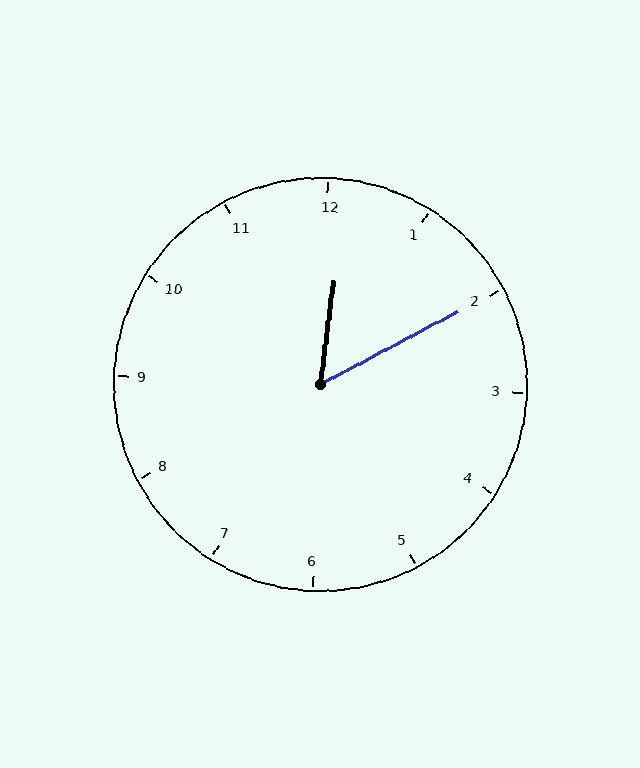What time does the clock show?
12:10.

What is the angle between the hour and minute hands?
Approximately 55 degrees.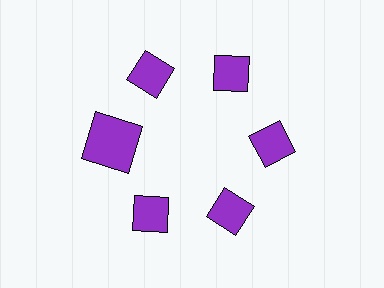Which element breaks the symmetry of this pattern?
The purple square at roughly the 9 o'clock position breaks the symmetry. All other shapes are purple diamonds.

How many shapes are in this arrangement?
There are 6 shapes arranged in a ring pattern.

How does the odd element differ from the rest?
It has a different shape: square instead of diamond.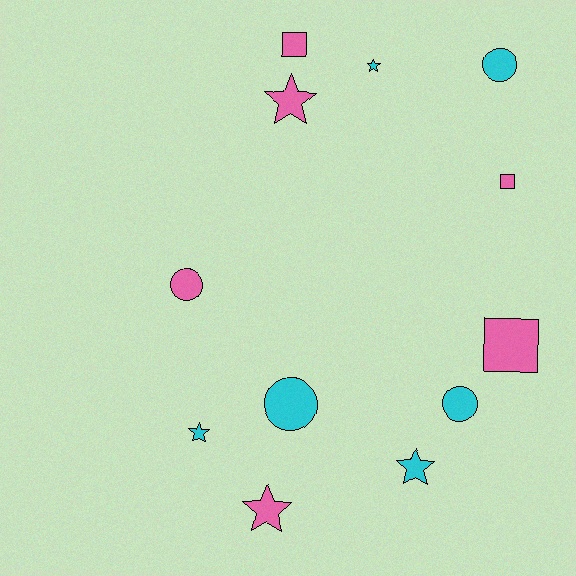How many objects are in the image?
There are 12 objects.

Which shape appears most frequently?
Star, with 5 objects.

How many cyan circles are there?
There are 3 cyan circles.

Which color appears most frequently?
Pink, with 6 objects.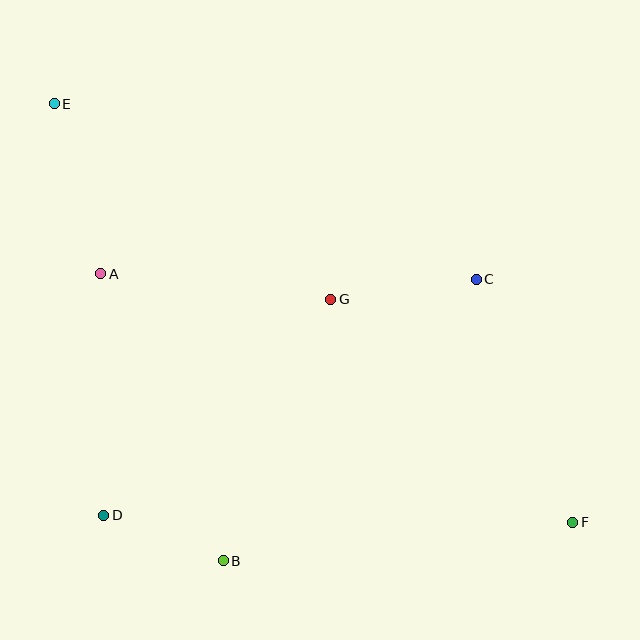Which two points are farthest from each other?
Points E and F are farthest from each other.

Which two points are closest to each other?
Points B and D are closest to each other.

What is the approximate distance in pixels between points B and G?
The distance between B and G is approximately 283 pixels.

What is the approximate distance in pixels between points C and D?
The distance between C and D is approximately 441 pixels.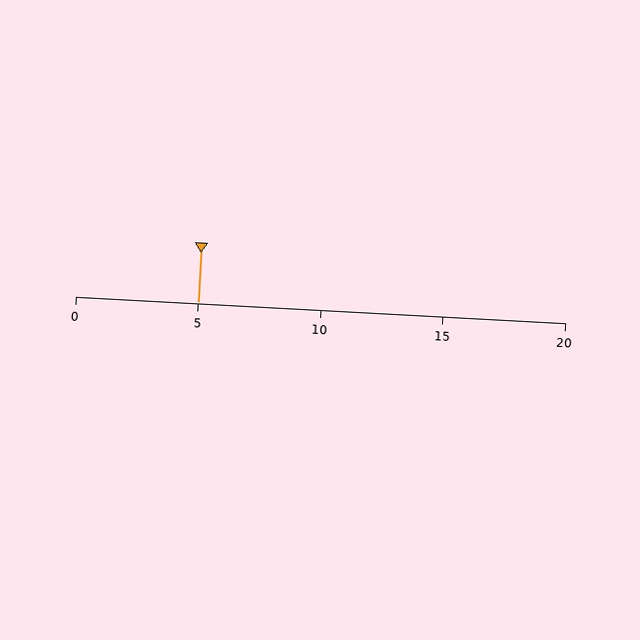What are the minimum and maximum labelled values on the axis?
The axis runs from 0 to 20.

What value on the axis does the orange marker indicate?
The marker indicates approximately 5.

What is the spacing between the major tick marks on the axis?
The major ticks are spaced 5 apart.